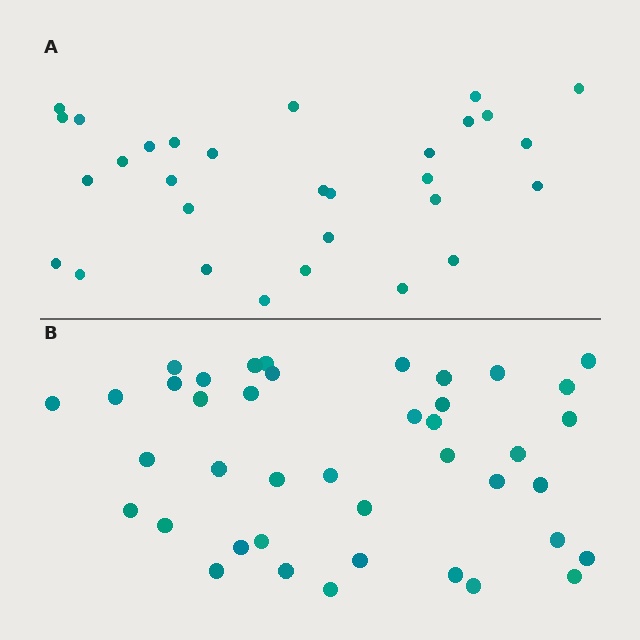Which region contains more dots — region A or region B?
Region B (the bottom region) has more dots.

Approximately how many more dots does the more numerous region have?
Region B has roughly 12 or so more dots than region A.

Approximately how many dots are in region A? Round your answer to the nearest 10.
About 30 dots.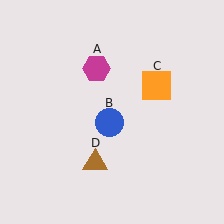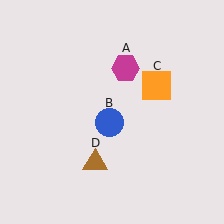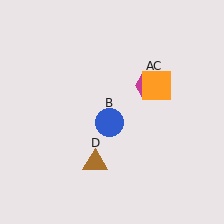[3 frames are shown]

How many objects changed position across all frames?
1 object changed position: magenta hexagon (object A).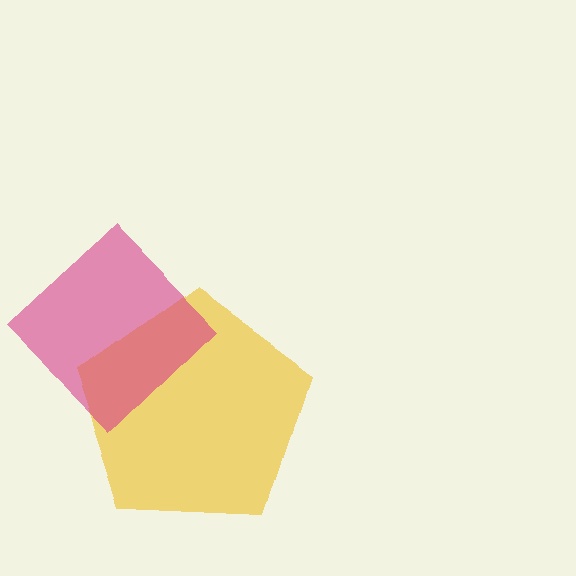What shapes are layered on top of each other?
The layered shapes are: a yellow pentagon, a magenta diamond.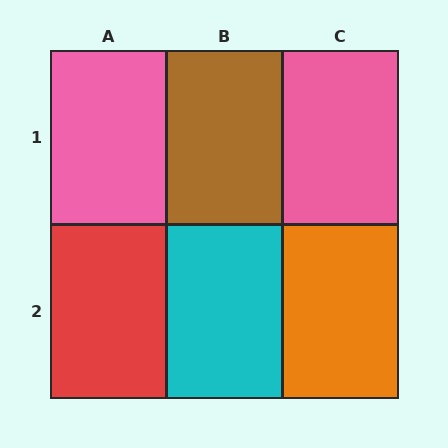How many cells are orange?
1 cell is orange.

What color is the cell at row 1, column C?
Pink.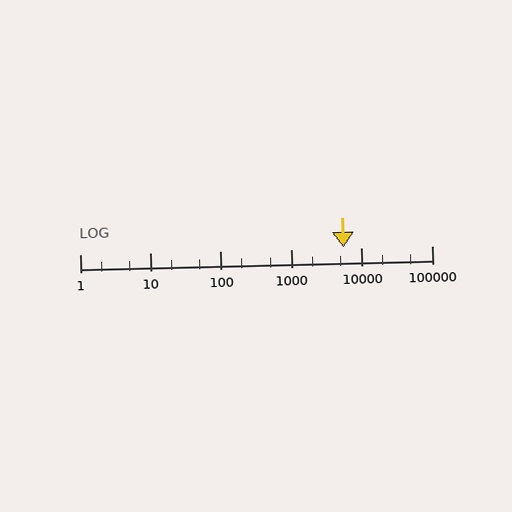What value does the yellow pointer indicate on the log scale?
The pointer indicates approximately 5600.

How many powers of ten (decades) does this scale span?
The scale spans 5 decades, from 1 to 100000.